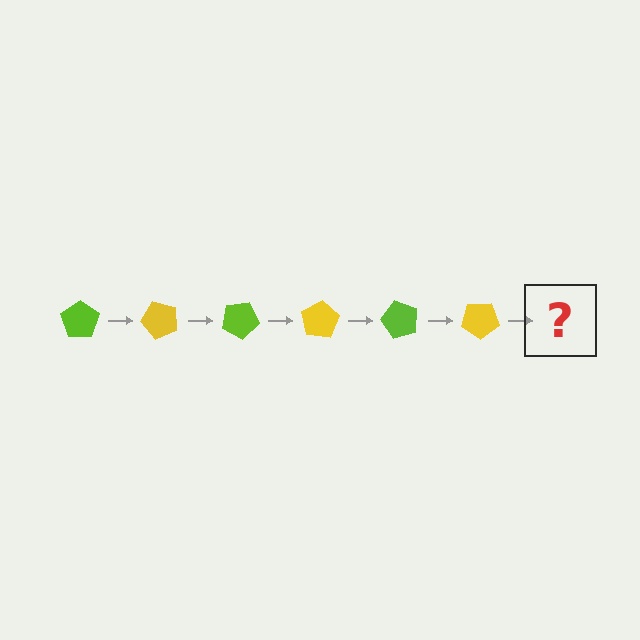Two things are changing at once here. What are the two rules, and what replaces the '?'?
The two rules are that it rotates 50 degrees each step and the color cycles through lime and yellow. The '?' should be a lime pentagon, rotated 300 degrees from the start.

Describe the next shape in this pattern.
It should be a lime pentagon, rotated 300 degrees from the start.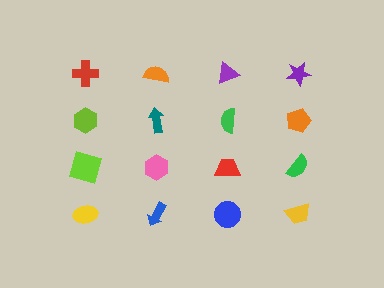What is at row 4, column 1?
A yellow ellipse.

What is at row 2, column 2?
A teal arrow.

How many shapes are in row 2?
4 shapes.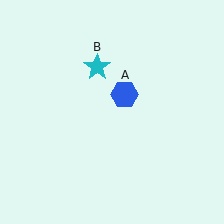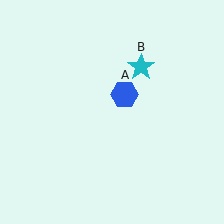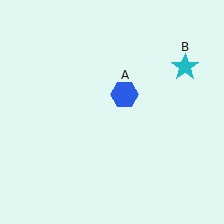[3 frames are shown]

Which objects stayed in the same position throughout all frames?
Blue hexagon (object A) remained stationary.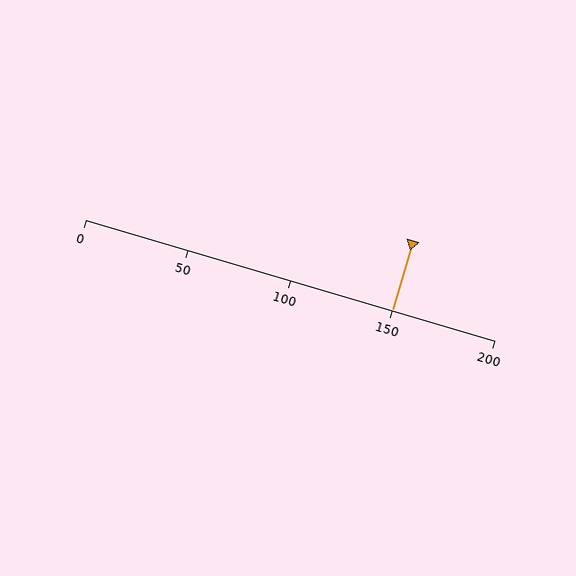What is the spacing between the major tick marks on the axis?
The major ticks are spaced 50 apart.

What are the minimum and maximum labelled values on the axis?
The axis runs from 0 to 200.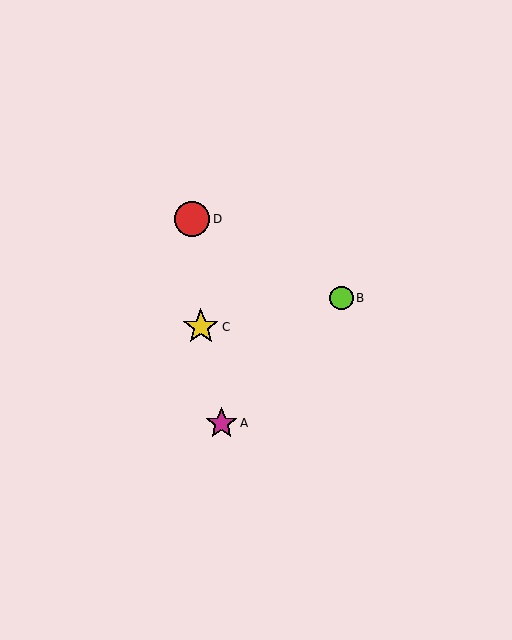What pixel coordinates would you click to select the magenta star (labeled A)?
Click at (221, 423) to select the magenta star A.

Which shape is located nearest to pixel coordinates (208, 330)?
The yellow star (labeled C) at (201, 327) is nearest to that location.